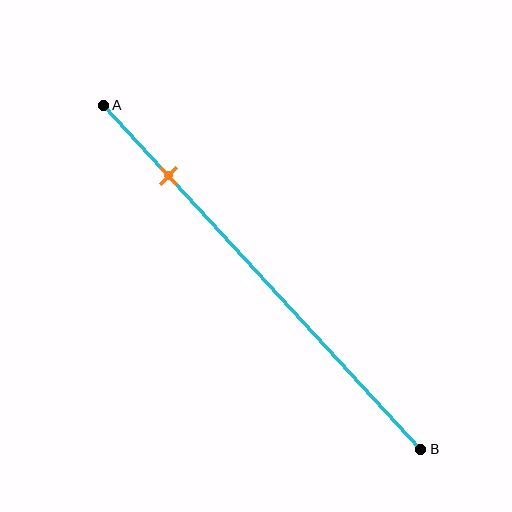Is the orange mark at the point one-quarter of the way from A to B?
No, the mark is at about 20% from A, not at the 25% one-quarter point.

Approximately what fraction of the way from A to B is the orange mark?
The orange mark is approximately 20% of the way from A to B.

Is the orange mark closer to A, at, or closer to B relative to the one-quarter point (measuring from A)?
The orange mark is closer to point A than the one-quarter point of segment AB.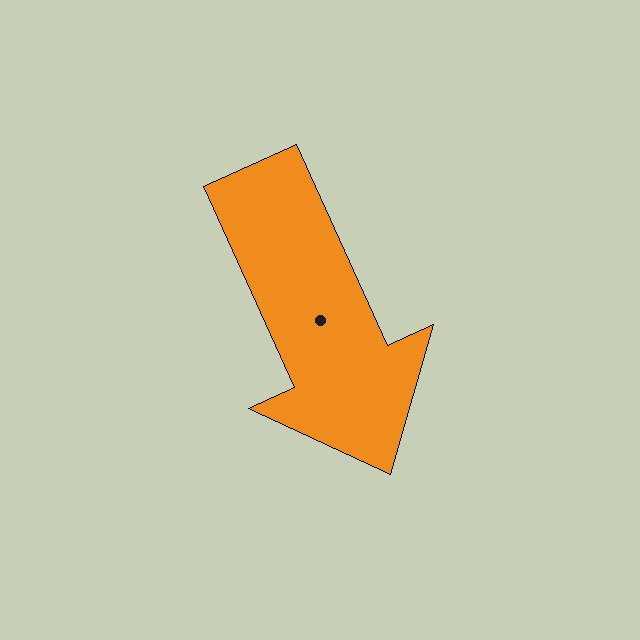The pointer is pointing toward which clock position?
Roughly 5 o'clock.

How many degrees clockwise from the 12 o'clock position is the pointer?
Approximately 156 degrees.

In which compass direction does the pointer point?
Southeast.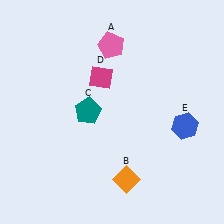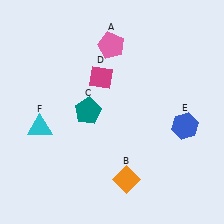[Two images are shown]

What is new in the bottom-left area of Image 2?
A cyan triangle (F) was added in the bottom-left area of Image 2.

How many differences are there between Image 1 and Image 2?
There is 1 difference between the two images.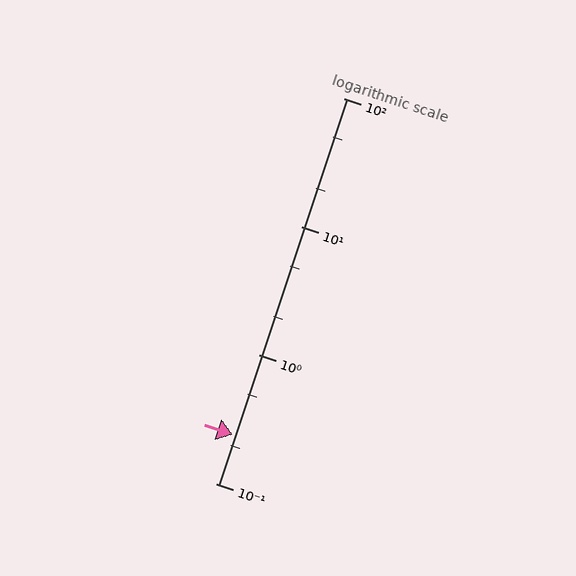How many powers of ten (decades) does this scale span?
The scale spans 3 decades, from 0.1 to 100.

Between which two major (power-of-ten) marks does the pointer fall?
The pointer is between 0.1 and 1.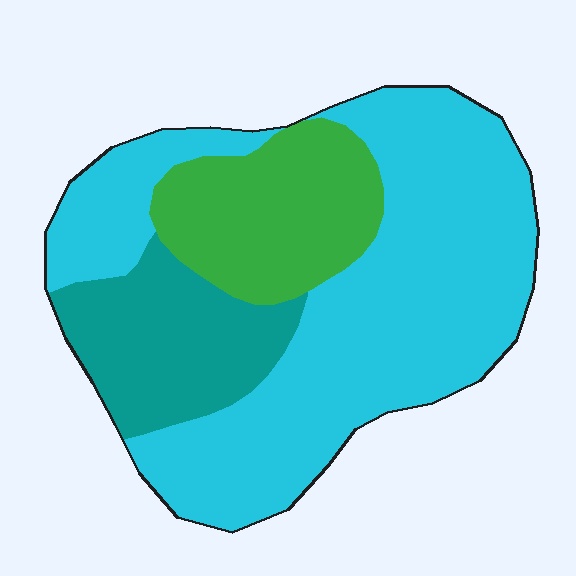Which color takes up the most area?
Cyan, at roughly 60%.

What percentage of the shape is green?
Green takes up about one fifth (1/5) of the shape.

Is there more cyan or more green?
Cyan.